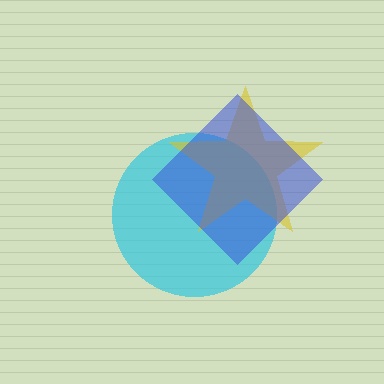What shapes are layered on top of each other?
The layered shapes are: a cyan circle, a yellow star, a blue diamond.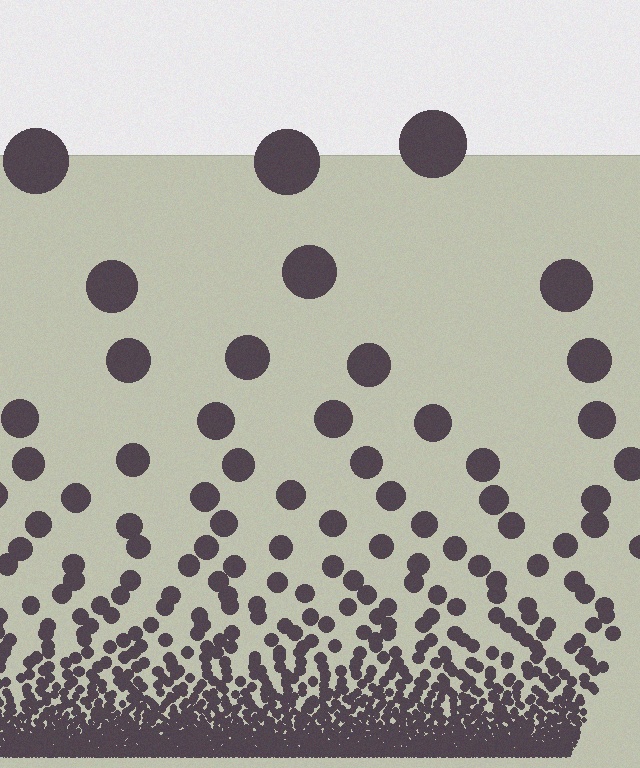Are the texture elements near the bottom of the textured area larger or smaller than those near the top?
Smaller. The gradient is inverted — elements near the bottom are smaller and denser.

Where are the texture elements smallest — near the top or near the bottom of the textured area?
Near the bottom.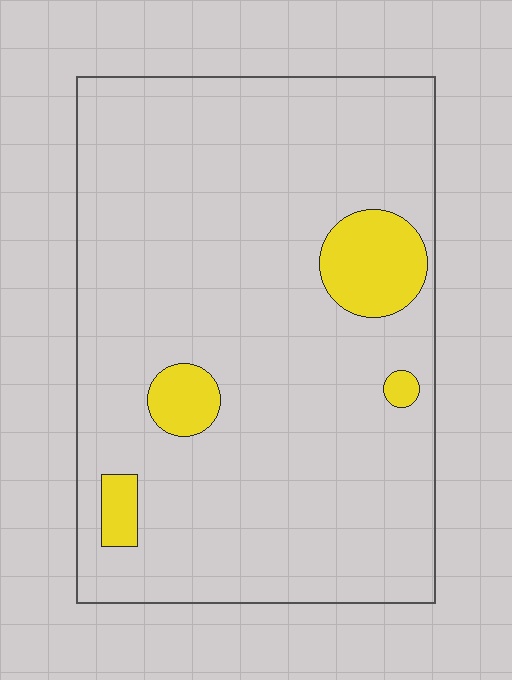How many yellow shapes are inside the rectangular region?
4.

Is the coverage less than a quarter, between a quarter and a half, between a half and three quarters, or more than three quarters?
Less than a quarter.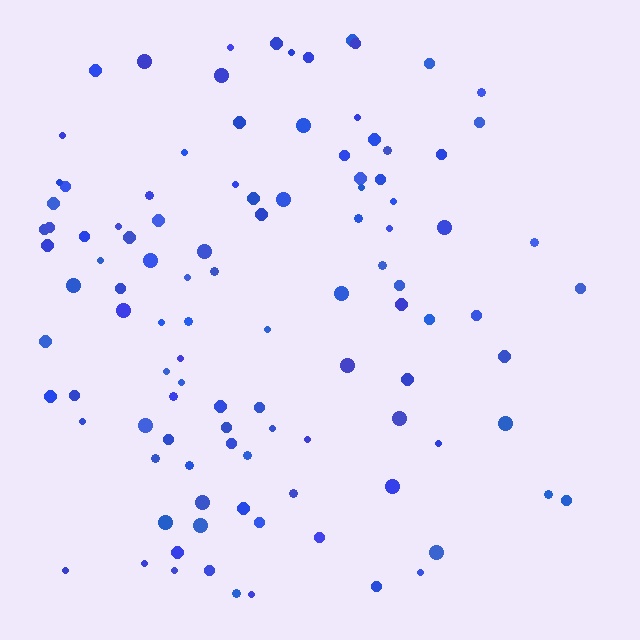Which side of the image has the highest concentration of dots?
The left.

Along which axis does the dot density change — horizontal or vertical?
Horizontal.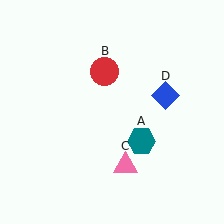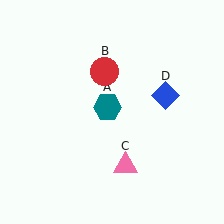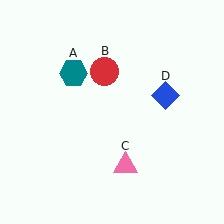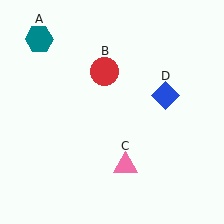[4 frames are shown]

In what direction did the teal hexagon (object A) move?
The teal hexagon (object A) moved up and to the left.